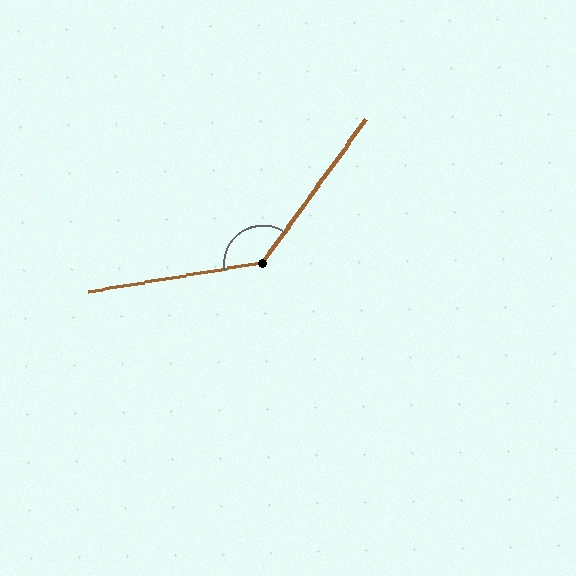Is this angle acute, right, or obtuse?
It is obtuse.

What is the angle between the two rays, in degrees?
Approximately 135 degrees.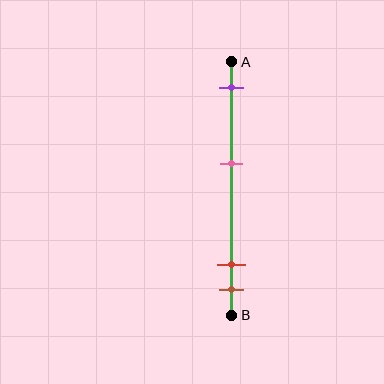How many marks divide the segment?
There are 4 marks dividing the segment.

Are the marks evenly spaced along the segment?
No, the marks are not evenly spaced.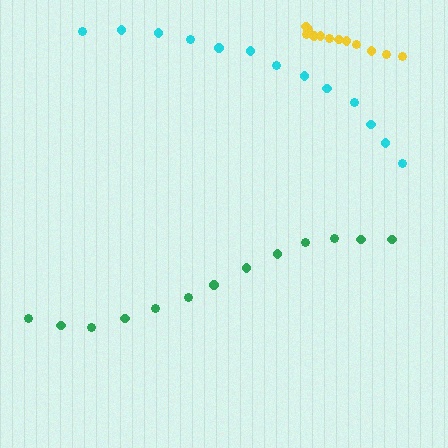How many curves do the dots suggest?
There are 3 distinct paths.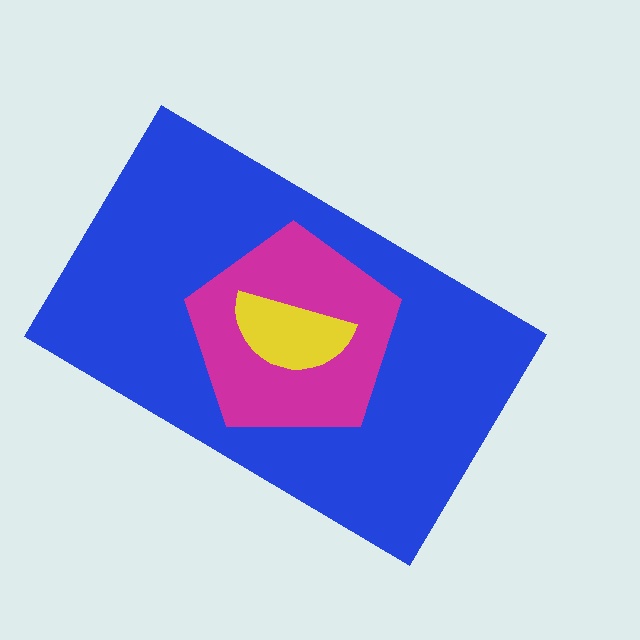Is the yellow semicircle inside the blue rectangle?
Yes.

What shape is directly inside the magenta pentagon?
The yellow semicircle.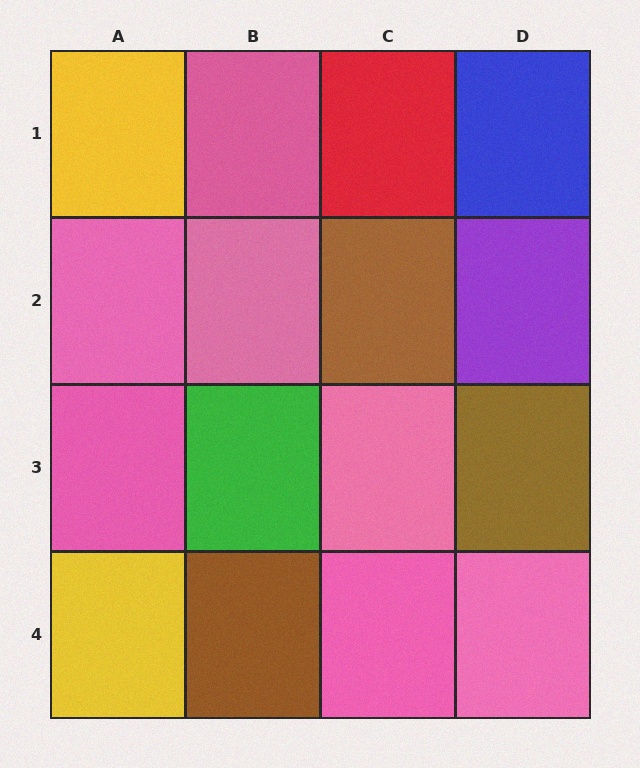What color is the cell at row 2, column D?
Purple.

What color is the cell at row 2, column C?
Brown.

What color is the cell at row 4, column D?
Pink.